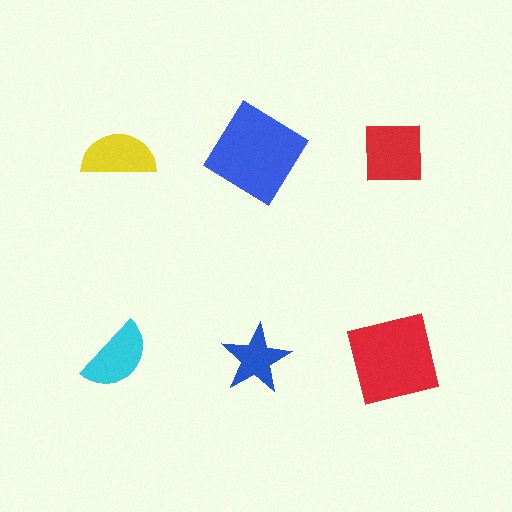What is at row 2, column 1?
A cyan semicircle.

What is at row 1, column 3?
A red square.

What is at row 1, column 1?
A yellow semicircle.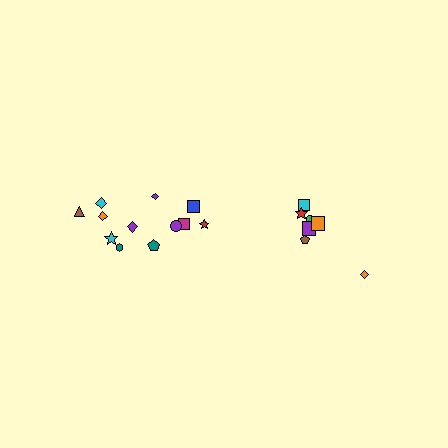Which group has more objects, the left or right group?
The left group.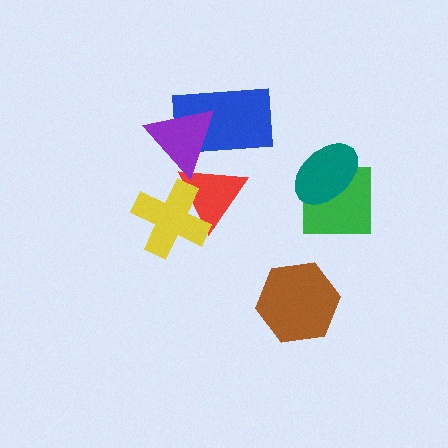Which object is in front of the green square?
The teal ellipse is in front of the green square.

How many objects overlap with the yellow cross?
1 object overlaps with the yellow cross.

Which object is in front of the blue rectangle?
The purple triangle is in front of the blue rectangle.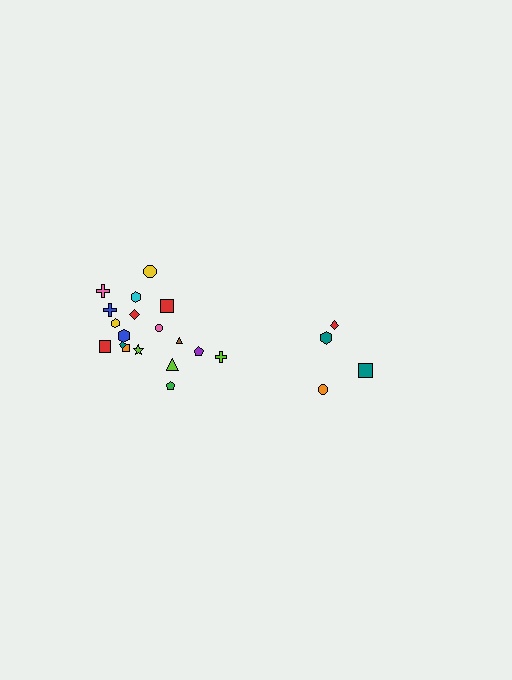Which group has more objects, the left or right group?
The left group.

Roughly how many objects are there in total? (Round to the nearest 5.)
Roughly 20 objects in total.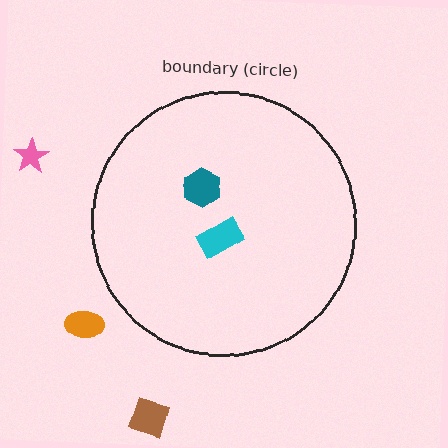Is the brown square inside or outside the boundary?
Outside.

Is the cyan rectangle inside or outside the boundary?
Inside.